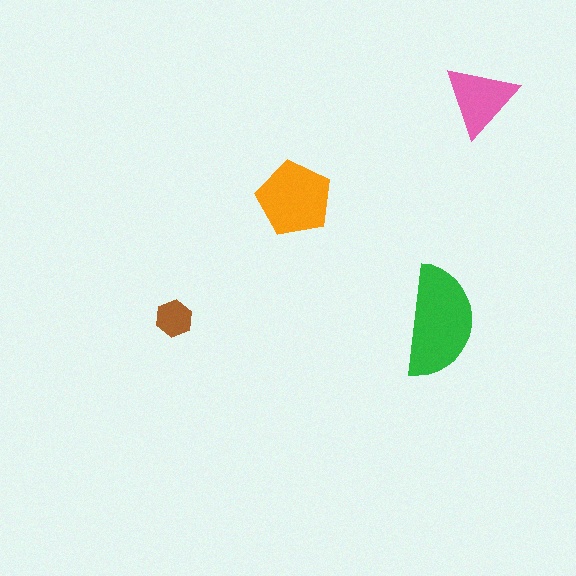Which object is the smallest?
The brown hexagon.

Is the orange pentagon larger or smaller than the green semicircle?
Smaller.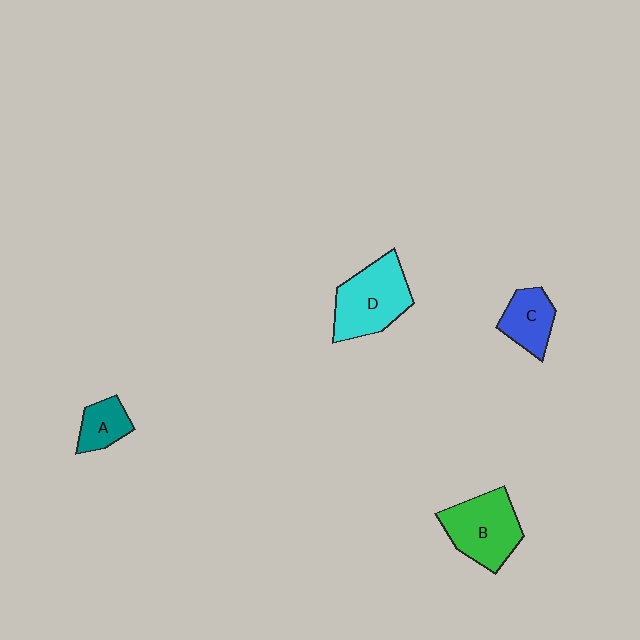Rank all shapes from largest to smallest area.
From largest to smallest: D (cyan), B (green), C (blue), A (teal).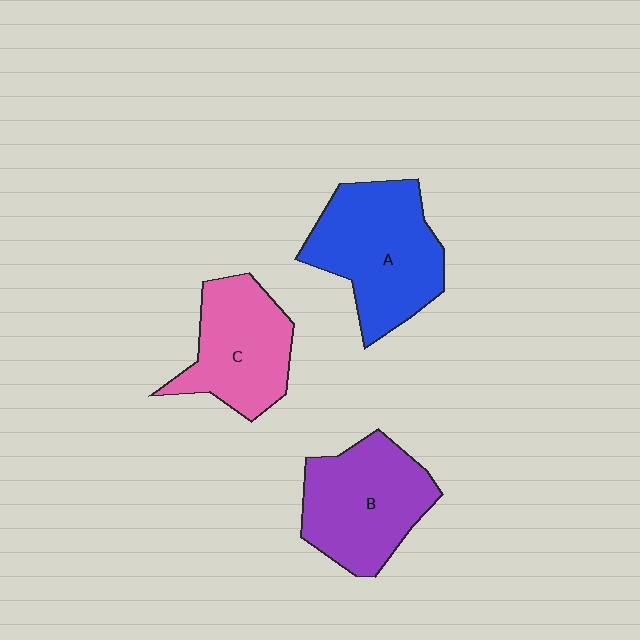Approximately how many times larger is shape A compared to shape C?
Approximately 1.3 times.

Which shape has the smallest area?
Shape C (pink).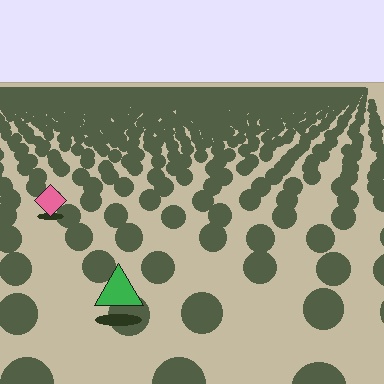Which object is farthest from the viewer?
The pink diamond is farthest from the viewer. It appears smaller and the ground texture around it is denser.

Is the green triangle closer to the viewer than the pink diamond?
Yes. The green triangle is closer — you can tell from the texture gradient: the ground texture is coarser near it.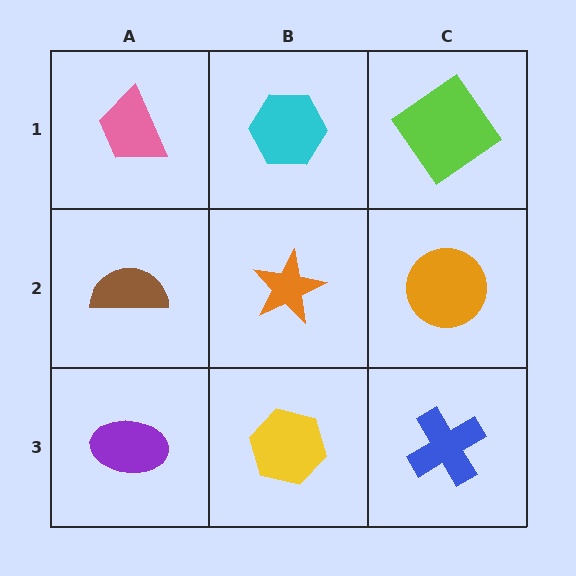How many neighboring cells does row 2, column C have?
3.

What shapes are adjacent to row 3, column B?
An orange star (row 2, column B), a purple ellipse (row 3, column A), a blue cross (row 3, column C).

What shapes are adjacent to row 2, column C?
A lime diamond (row 1, column C), a blue cross (row 3, column C), an orange star (row 2, column B).